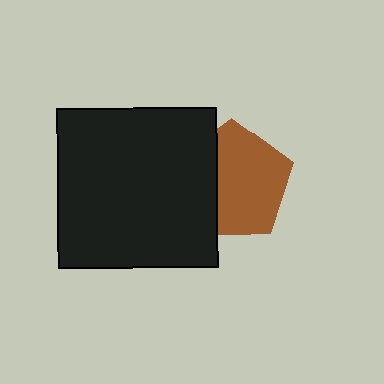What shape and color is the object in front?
The object in front is a black square.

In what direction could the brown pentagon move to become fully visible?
The brown pentagon could move right. That would shift it out from behind the black square entirely.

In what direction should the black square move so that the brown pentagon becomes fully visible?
The black square should move left. That is the shortest direction to clear the overlap and leave the brown pentagon fully visible.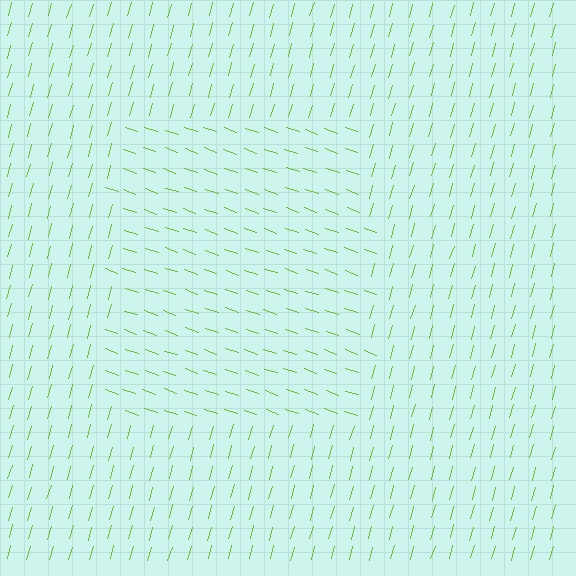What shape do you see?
I see a rectangle.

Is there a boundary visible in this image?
Yes, there is a texture boundary formed by a change in line orientation.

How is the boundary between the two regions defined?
The boundary is defined purely by a change in line orientation (approximately 86 degrees difference). All lines are the same color and thickness.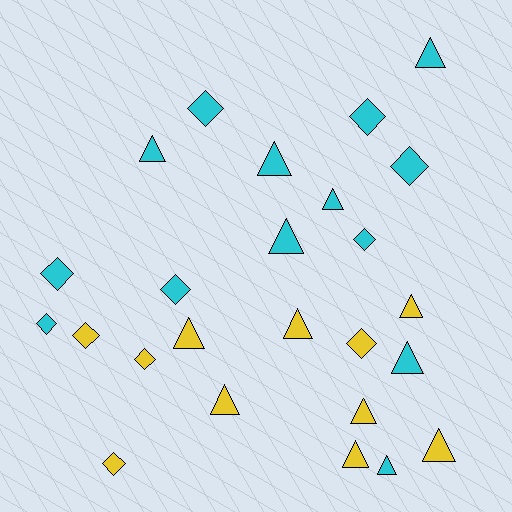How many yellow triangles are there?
There are 7 yellow triangles.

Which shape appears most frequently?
Triangle, with 14 objects.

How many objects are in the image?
There are 25 objects.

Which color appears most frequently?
Cyan, with 14 objects.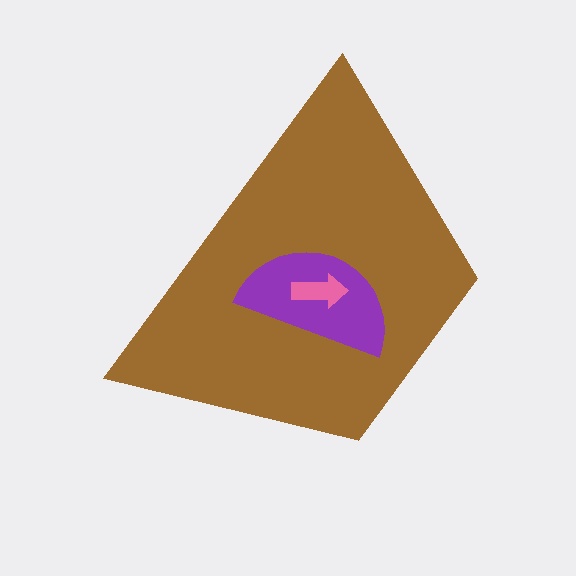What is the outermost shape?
The brown trapezoid.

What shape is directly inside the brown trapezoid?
The purple semicircle.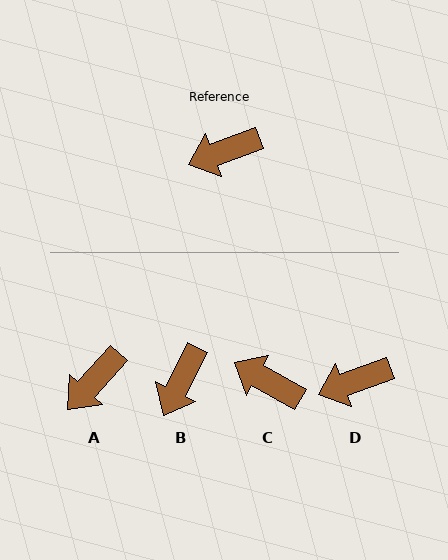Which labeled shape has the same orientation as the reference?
D.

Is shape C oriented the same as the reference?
No, it is off by about 50 degrees.